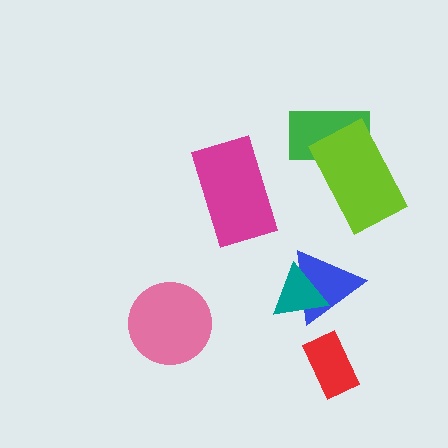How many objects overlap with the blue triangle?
1 object overlaps with the blue triangle.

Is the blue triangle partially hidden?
Yes, it is partially covered by another shape.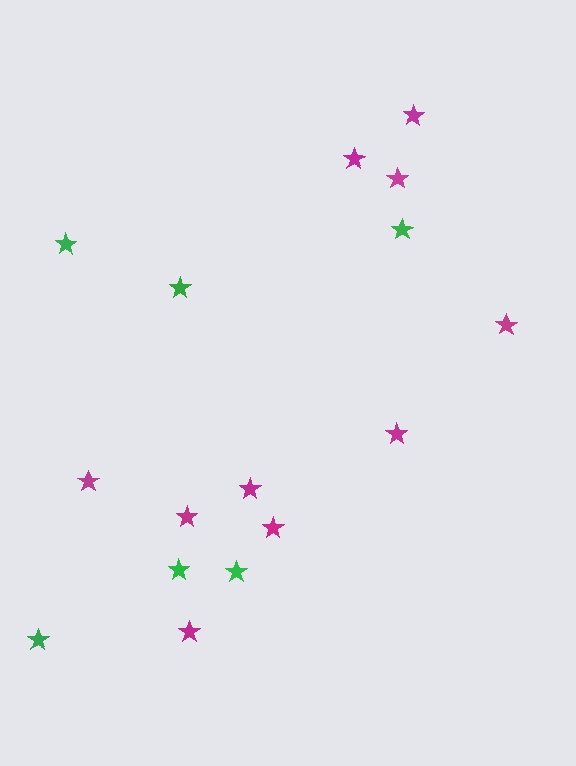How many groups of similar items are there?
There are 2 groups: one group of green stars (6) and one group of magenta stars (10).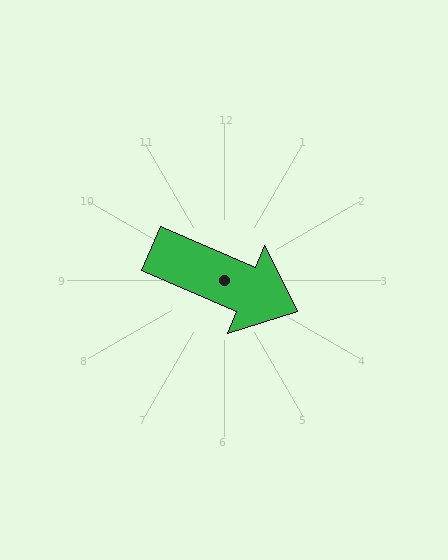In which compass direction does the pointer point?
Southeast.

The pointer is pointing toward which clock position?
Roughly 4 o'clock.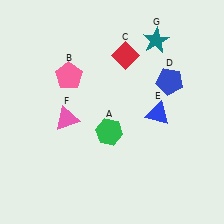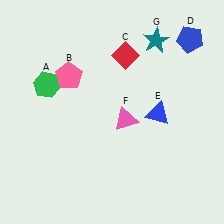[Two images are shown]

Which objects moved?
The objects that moved are: the green hexagon (A), the blue pentagon (D), the pink triangle (F).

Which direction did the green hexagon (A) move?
The green hexagon (A) moved left.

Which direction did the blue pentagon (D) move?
The blue pentagon (D) moved up.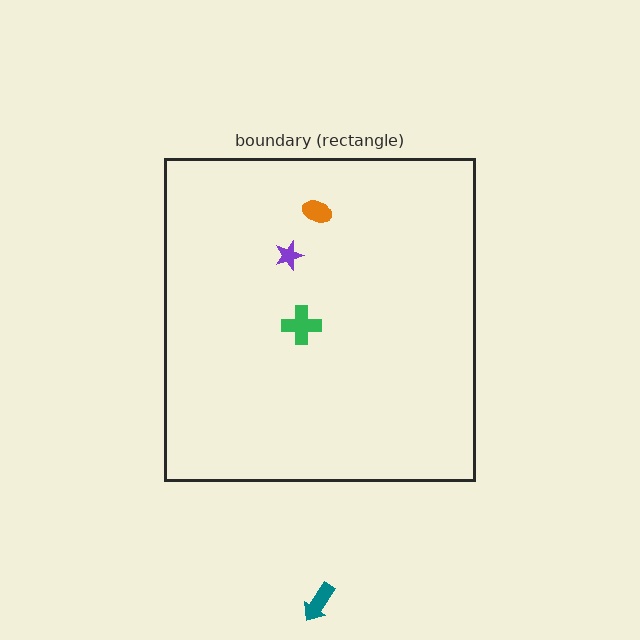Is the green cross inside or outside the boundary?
Inside.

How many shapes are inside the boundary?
3 inside, 1 outside.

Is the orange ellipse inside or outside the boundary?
Inside.